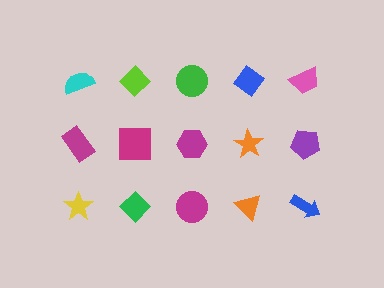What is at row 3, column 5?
A blue arrow.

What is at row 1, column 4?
A blue diamond.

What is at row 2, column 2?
A magenta square.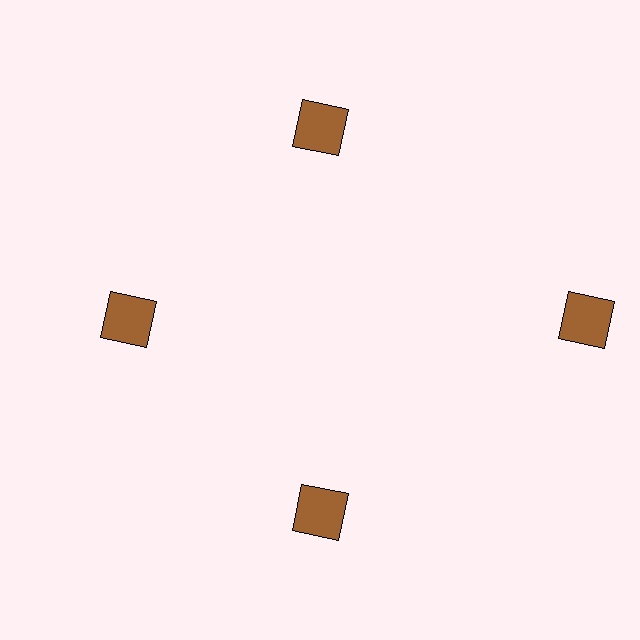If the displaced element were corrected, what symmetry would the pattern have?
It would have 4-fold rotational symmetry — the pattern would map onto itself every 90 degrees.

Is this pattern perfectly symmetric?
No. The 4 brown squares are arranged in a ring, but one element near the 3 o'clock position is pushed outward from the center, breaking the 4-fold rotational symmetry.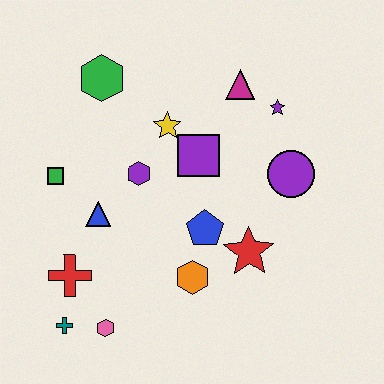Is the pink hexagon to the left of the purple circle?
Yes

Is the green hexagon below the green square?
No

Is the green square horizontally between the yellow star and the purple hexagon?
No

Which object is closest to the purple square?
The yellow star is closest to the purple square.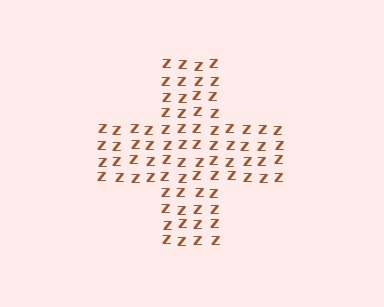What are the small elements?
The small elements are letter Z's.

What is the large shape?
The large shape is a cross.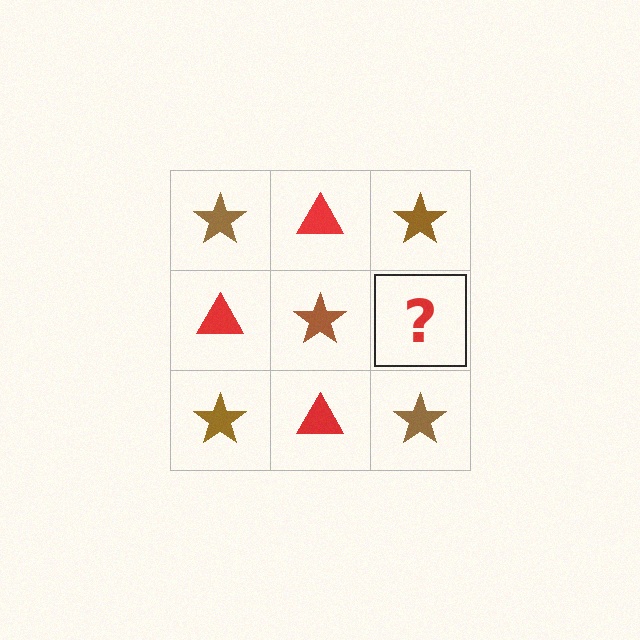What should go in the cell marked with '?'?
The missing cell should contain a red triangle.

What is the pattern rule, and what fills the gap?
The rule is that it alternates brown star and red triangle in a checkerboard pattern. The gap should be filled with a red triangle.